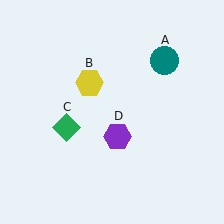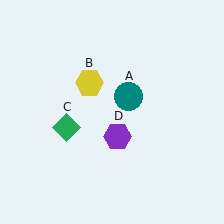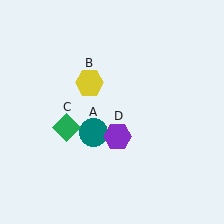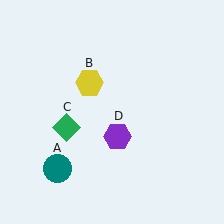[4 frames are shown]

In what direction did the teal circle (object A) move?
The teal circle (object A) moved down and to the left.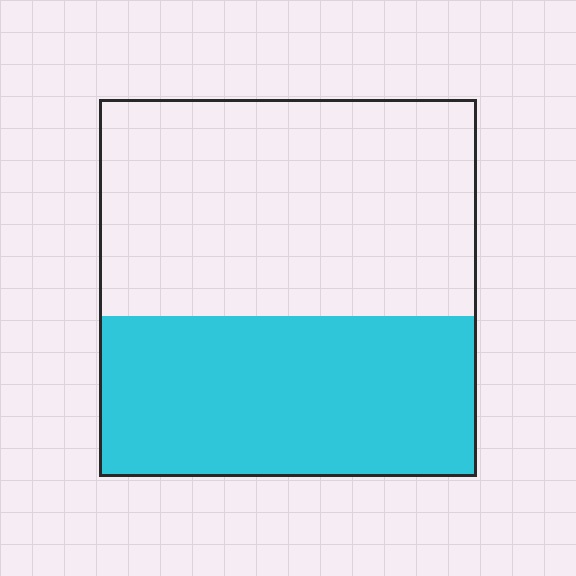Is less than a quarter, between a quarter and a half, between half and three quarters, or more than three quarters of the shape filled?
Between a quarter and a half.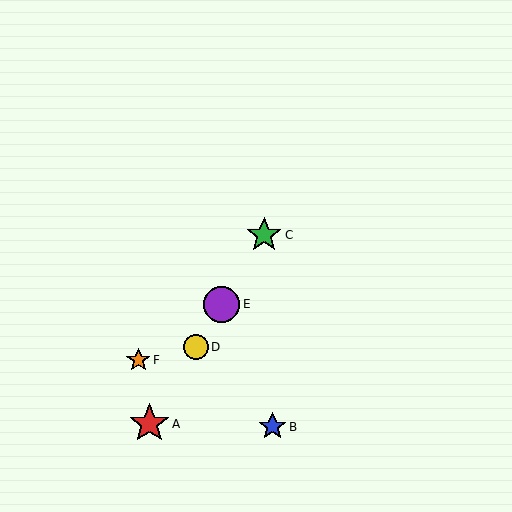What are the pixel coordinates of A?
Object A is at (149, 424).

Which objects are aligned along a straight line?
Objects A, C, D, E are aligned along a straight line.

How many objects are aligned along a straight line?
4 objects (A, C, D, E) are aligned along a straight line.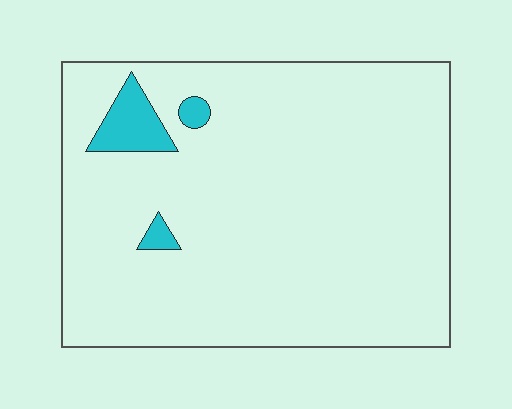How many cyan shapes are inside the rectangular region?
3.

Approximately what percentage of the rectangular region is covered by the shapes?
Approximately 5%.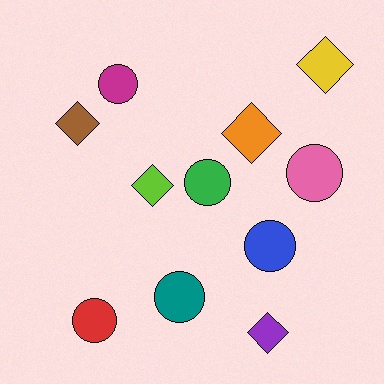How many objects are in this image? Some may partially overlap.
There are 11 objects.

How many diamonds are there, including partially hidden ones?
There are 5 diamonds.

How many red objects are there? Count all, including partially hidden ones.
There is 1 red object.